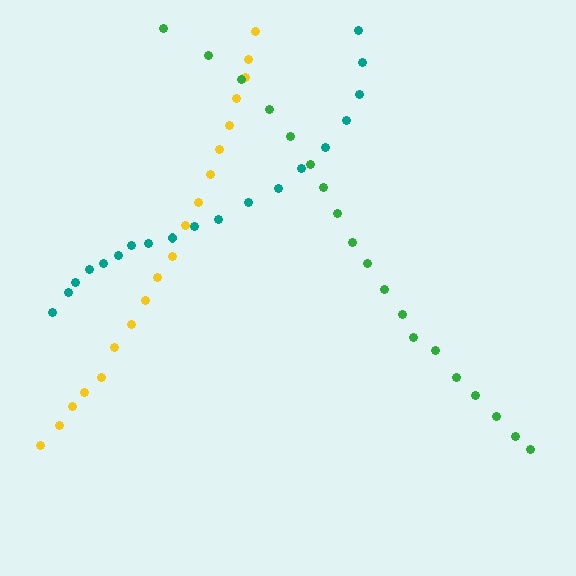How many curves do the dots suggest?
There are 3 distinct paths.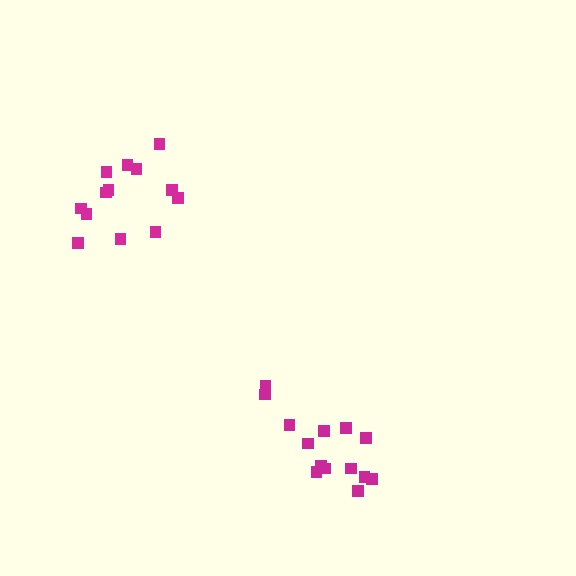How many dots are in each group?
Group 1: 13 dots, Group 2: 14 dots (27 total).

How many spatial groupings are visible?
There are 2 spatial groupings.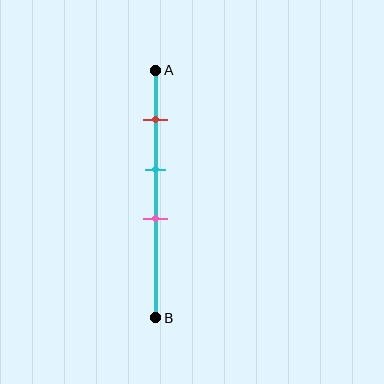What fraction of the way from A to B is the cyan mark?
The cyan mark is approximately 40% (0.4) of the way from A to B.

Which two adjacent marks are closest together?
The cyan and pink marks are the closest adjacent pair.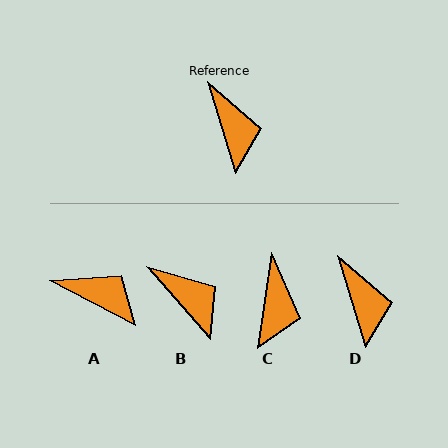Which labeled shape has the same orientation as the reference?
D.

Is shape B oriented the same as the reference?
No, it is off by about 24 degrees.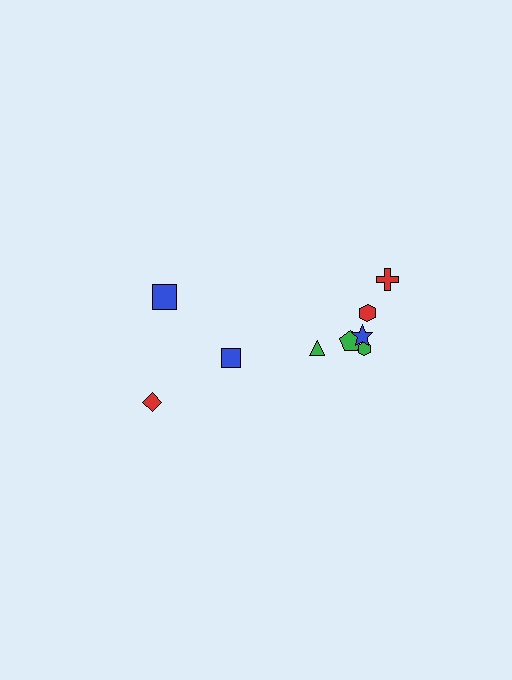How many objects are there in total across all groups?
There are 9 objects.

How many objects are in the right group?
There are 6 objects.